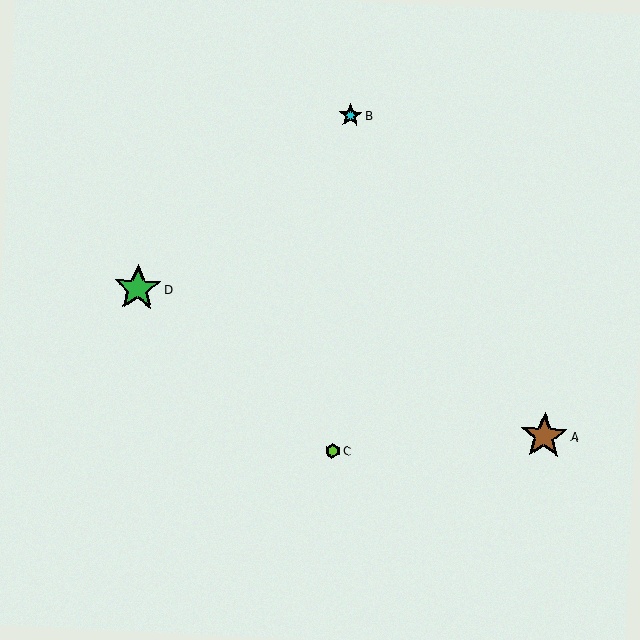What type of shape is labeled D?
Shape D is a green star.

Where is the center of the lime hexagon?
The center of the lime hexagon is at (332, 451).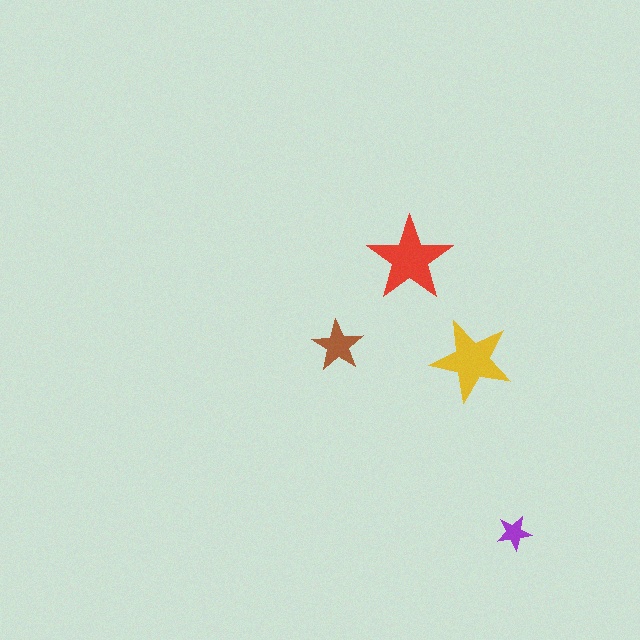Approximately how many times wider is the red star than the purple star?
About 2.5 times wider.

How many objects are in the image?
There are 4 objects in the image.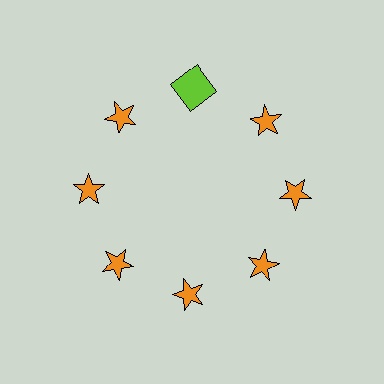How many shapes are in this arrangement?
There are 8 shapes arranged in a ring pattern.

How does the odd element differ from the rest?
It differs in both color (lime instead of orange) and shape (square instead of star).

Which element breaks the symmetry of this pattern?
The lime square at roughly the 12 o'clock position breaks the symmetry. All other shapes are orange stars.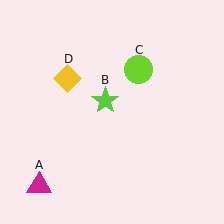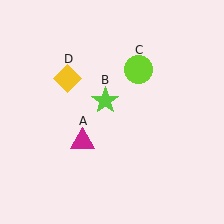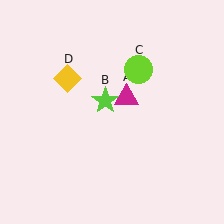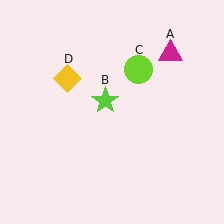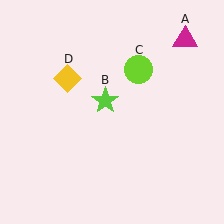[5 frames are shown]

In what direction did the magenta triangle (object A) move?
The magenta triangle (object A) moved up and to the right.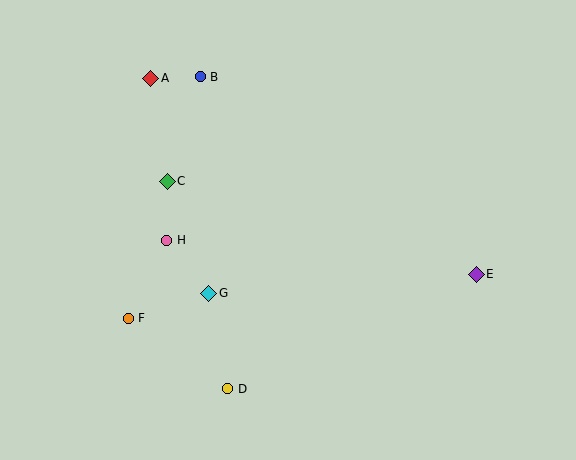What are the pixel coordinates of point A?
Point A is at (151, 78).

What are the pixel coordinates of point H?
Point H is at (167, 240).